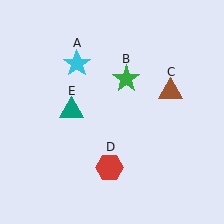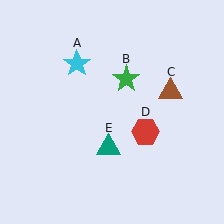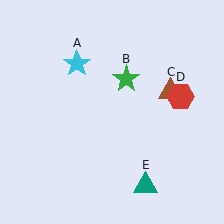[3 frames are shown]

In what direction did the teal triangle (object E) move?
The teal triangle (object E) moved down and to the right.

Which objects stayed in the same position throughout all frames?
Cyan star (object A) and green star (object B) and brown triangle (object C) remained stationary.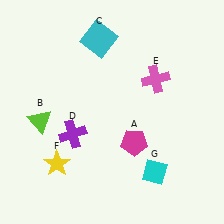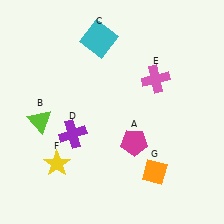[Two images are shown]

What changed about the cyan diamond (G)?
In Image 1, G is cyan. In Image 2, it changed to orange.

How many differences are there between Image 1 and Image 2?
There is 1 difference between the two images.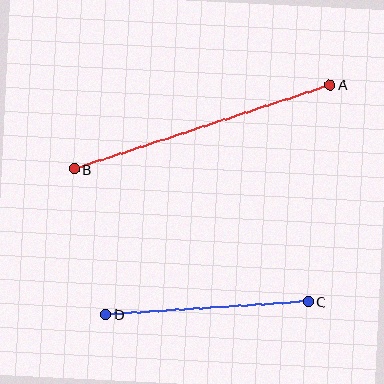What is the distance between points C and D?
The distance is approximately 203 pixels.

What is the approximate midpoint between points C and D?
The midpoint is at approximately (207, 308) pixels.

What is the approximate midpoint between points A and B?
The midpoint is at approximately (202, 127) pixels.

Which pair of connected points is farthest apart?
Points A and B are farthest apart.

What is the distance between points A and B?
The distance is approximately 269 pixels.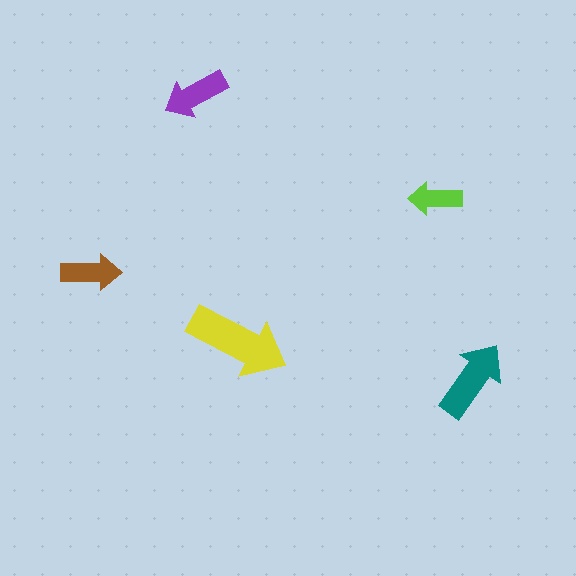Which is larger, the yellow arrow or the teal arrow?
The yellow one.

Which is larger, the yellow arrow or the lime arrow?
The yellow one.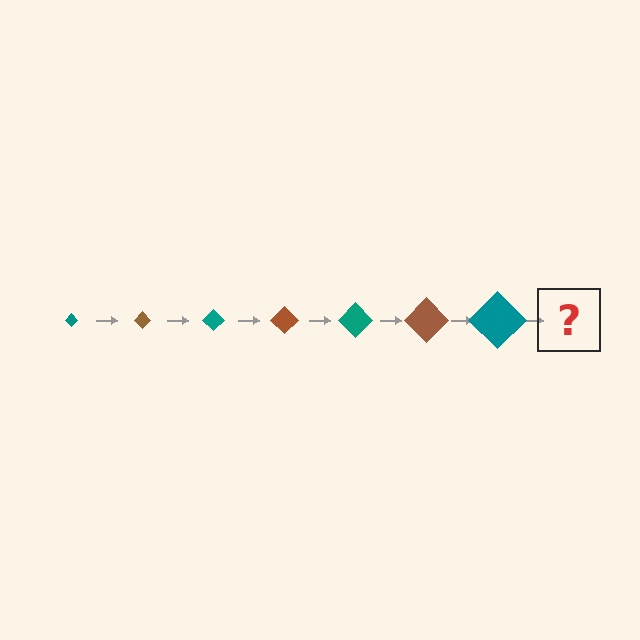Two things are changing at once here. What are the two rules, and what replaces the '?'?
The two rules are that the diamond grows larger each step and the color cycles through teal and brown. The '?' should be a brown diamond, larger than the previous one.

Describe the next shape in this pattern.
It should be a brown diamond, larger than the previous one.